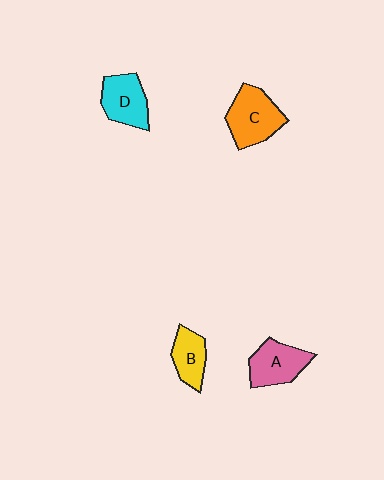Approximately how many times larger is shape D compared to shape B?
Approximately 1.3 times.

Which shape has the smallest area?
Shape B (yellow).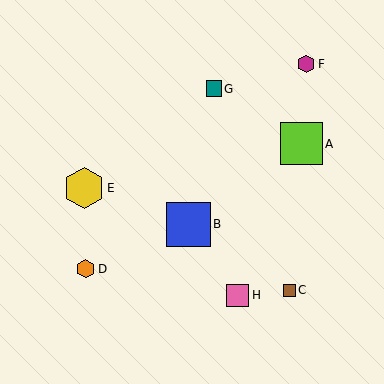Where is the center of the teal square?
The center of the teal square is at (214, 89).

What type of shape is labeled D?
Shape D is an orange hexagon.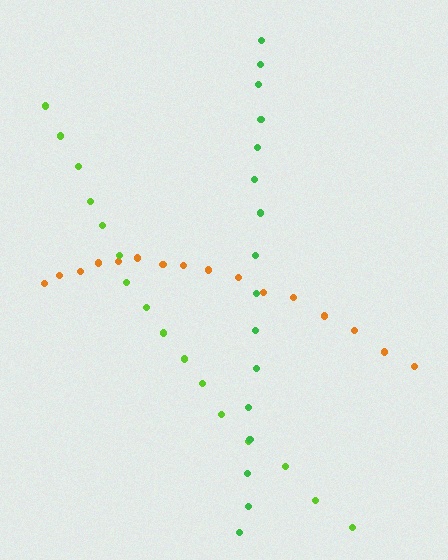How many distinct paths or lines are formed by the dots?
There are 3 distinct paths.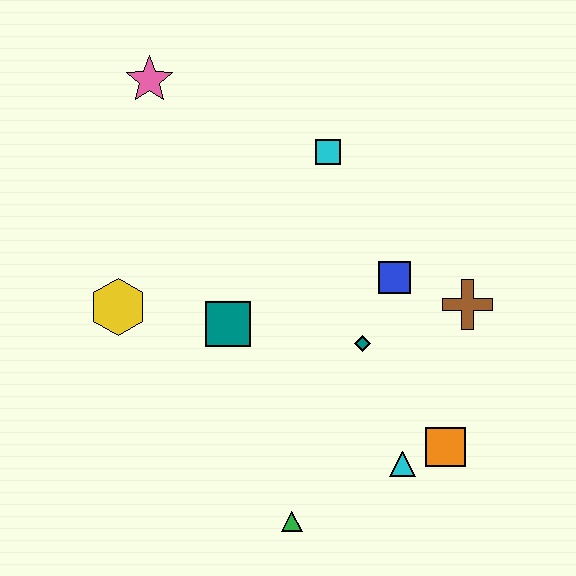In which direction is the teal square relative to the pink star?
The teal square is below the pink star.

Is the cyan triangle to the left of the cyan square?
No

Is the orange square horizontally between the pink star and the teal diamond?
No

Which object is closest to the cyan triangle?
The orange square is closest to the cyan triangle.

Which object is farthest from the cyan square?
The green triangle is farthest from the cyan square.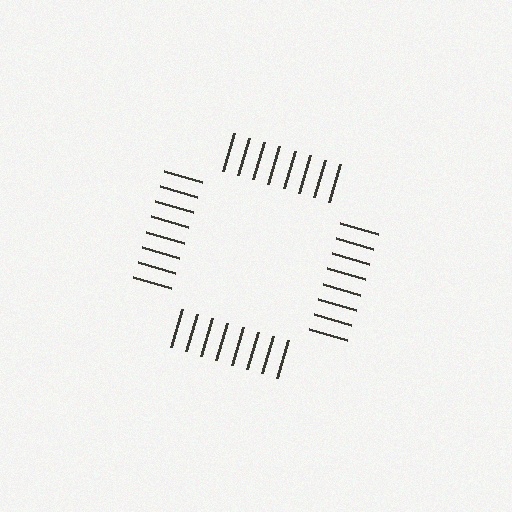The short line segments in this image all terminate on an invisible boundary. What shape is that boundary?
An illusory square — the line segments terminate on its edges but no continuous stroke is drawn.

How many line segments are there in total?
32 — 8 along each of the 4 edges.